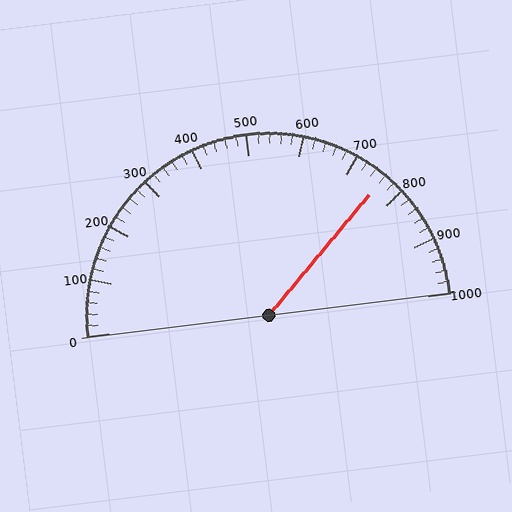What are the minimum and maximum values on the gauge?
The gauge ranges from 0 to 1000.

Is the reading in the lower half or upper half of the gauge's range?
The reading is in the upper half of the range (0 to 1000).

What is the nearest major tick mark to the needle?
The nearest major tick mark is 800.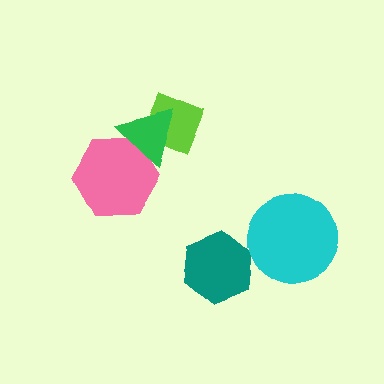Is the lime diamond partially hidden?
Yes, it is partially covered by another shape.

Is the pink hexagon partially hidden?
Yes, it is partially covered by another shape.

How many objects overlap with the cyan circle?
0 objects overlap with the cyan circle.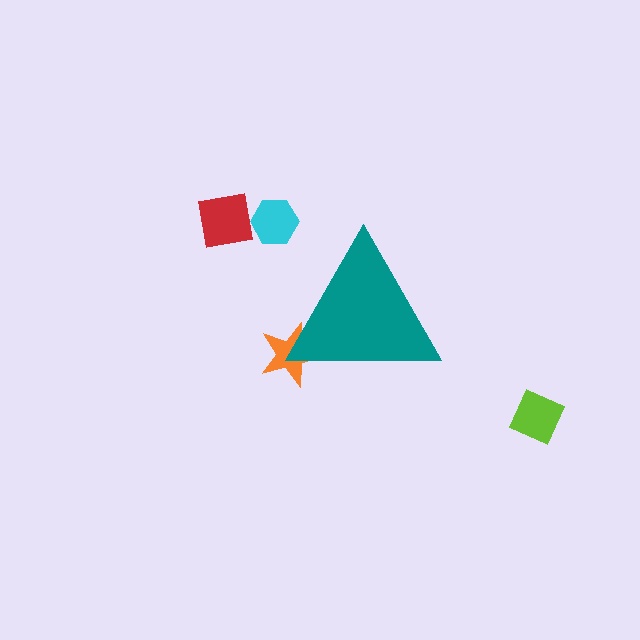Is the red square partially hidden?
No, the red square is fully visible.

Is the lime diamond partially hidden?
No, the lime diamond is fully visible.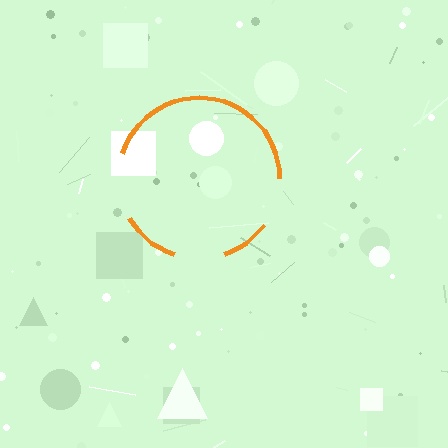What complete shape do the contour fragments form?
The contour fragments form a circle.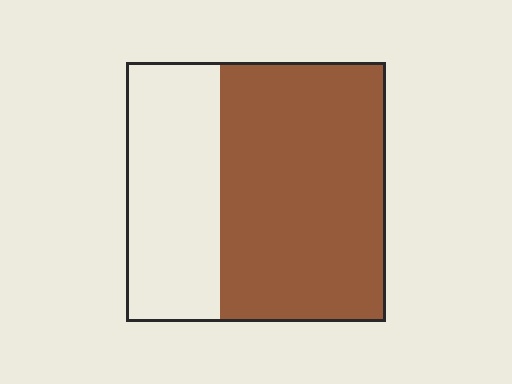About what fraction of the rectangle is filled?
About five eighths (5/8).